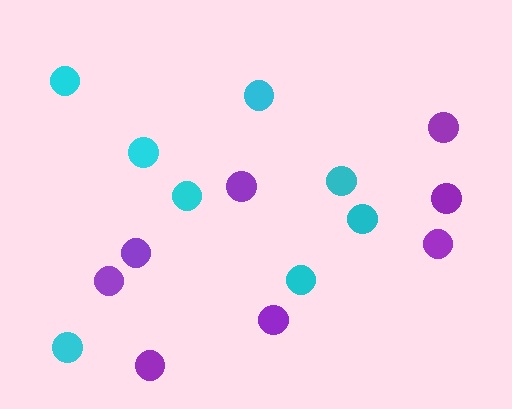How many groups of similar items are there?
There are 2 groups: one group of purple circles (8) and one group of cyan circles (8).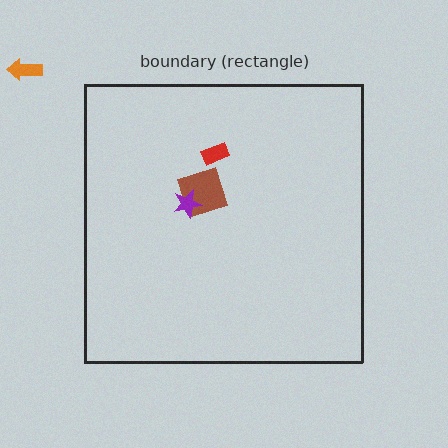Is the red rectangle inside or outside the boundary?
Inside.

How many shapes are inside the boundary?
3 inside, 1 outside.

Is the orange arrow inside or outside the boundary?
Outside.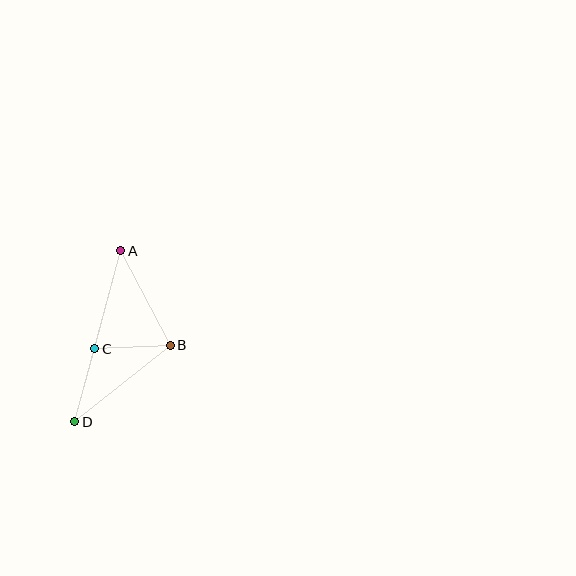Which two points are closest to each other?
Points B and C are closest to each other.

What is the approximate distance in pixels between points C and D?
The distance between C and D is approximately 76 pixels.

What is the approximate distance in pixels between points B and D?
The distance between B and D is approximately 122 pixels.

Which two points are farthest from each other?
Points A and D are farthest from each other.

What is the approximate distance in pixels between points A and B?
The distance between A and B is approximately 107 pixels.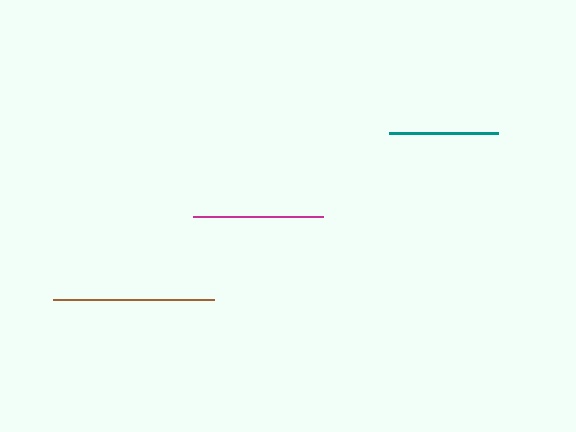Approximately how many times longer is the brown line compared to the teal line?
The brown line is approximately 1.5 times the length of the teal line.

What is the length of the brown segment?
The brown segment is approximately 161 pixels long.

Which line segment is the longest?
The brown line is the longest at approximately 161 pixels.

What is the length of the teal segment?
The teal segment is approximately 109 pixels long.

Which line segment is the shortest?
The teal line is the shortest at approximately 109 pixels.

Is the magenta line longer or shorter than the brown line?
The brown line is longer than the magenta line.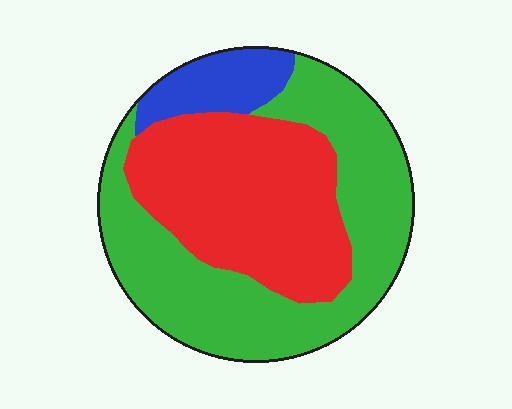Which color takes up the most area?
Green, at roughly 50%.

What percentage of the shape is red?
Red takes up between a quarter and a half of the shape.